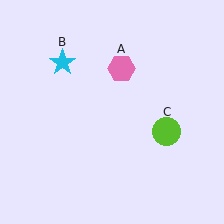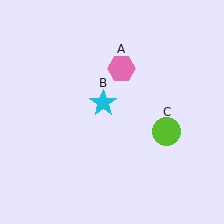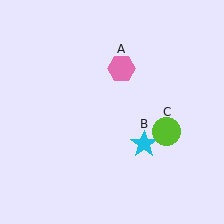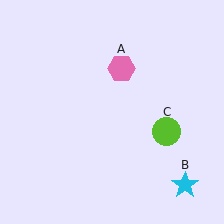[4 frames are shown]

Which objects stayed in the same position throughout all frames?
Pink hexagon (object A) and lime circle (object C) remained stationary.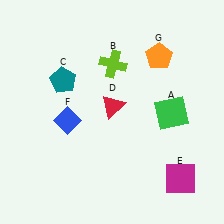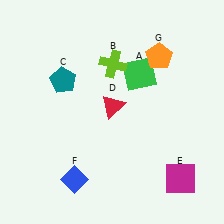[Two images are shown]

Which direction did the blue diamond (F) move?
The blue diamond (F) moved down.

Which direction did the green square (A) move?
The green square (A) moved up.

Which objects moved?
The objects that moved are: the green square (A), the blue diamond (F).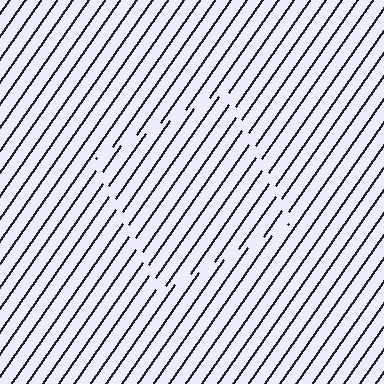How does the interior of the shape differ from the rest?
The interior of the shape contains the same grating, shifted by half a period — the contour is defined by the phase discontinuity where line-ends from the inner and outer gratings abut.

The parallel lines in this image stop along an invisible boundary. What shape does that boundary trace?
An illusory square. The interior of the shape contains the same grating, shifted by half a period — the contour is defined by the phase discontinuity where line-ends from the inner and outer gratings abut.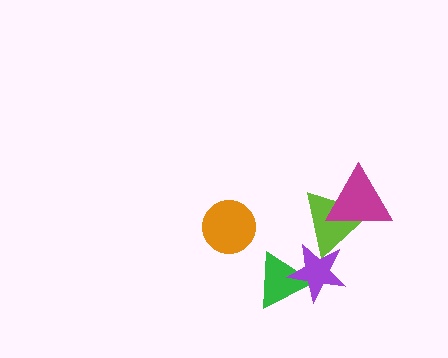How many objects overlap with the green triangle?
1 object overlaps with the green triangle.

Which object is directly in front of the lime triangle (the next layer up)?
The purple star is directly in front of the lime triangle.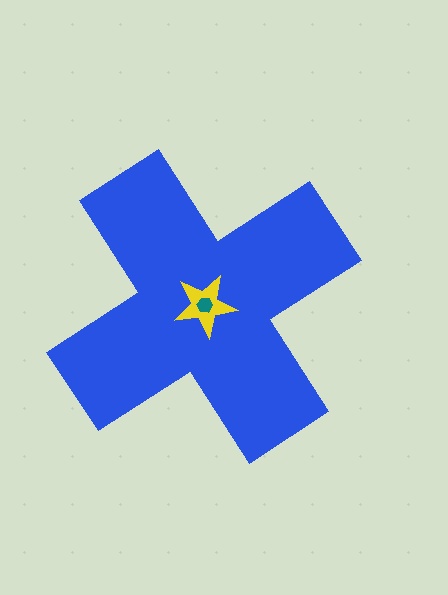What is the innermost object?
The teal hexagon.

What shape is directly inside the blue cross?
The yellow star.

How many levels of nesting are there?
3.